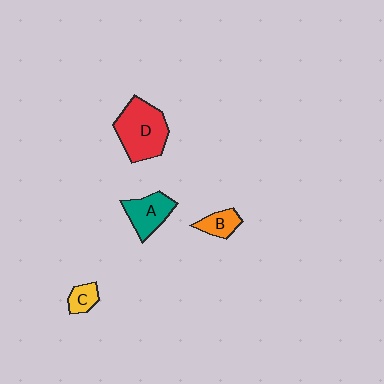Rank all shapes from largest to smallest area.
From largest to smallest: D (red), A (teal), B (orange), C (yellow).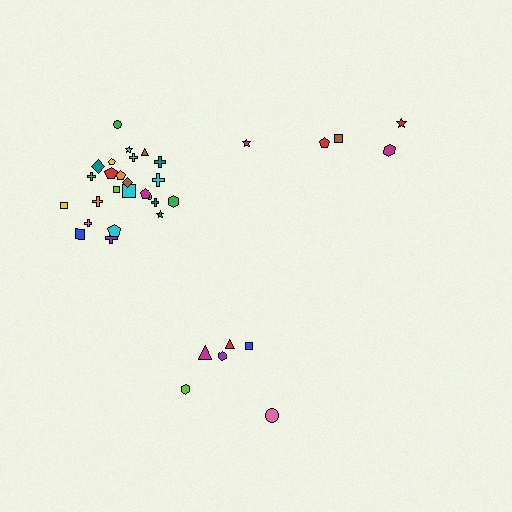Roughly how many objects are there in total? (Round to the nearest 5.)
Roughly 35 objects in total.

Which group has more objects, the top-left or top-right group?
The top-left group.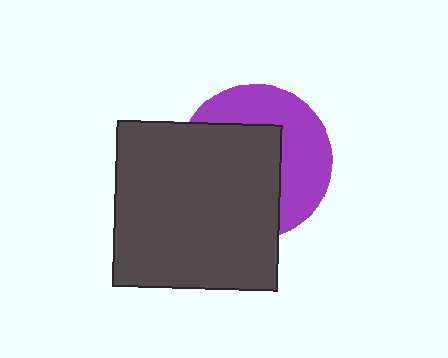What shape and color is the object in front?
The object in front is a dark gray square.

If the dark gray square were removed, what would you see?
You would see the complete purple circle.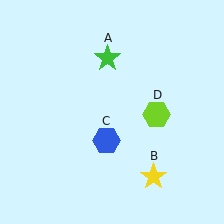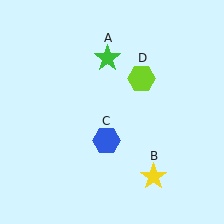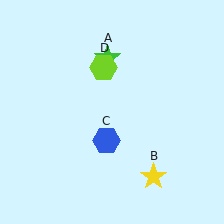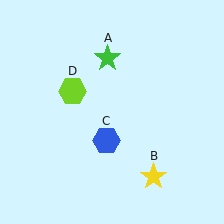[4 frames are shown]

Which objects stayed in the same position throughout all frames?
Green star (object A) and yellow star (object B) and blue hexagon (object C) remained stationary.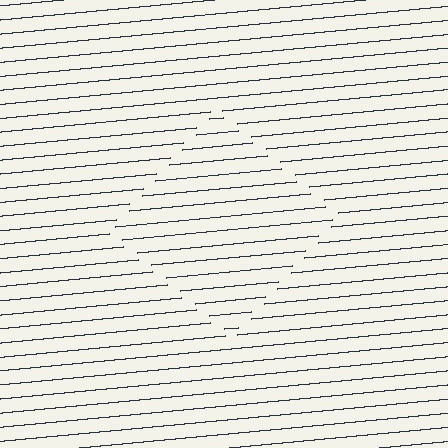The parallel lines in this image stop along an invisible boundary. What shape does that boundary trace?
An illusory square. The interior of the shape contains the same grating, shifted by half a period — the contour is defined by the phase discontinuity where line-ends from the inner and outer gratings abut.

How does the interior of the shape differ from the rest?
The interior of the shape contains the same grating, shifted by half a period — the contour is defined by the phase discontinuity where line-ends from the inner and outer gratings abut.